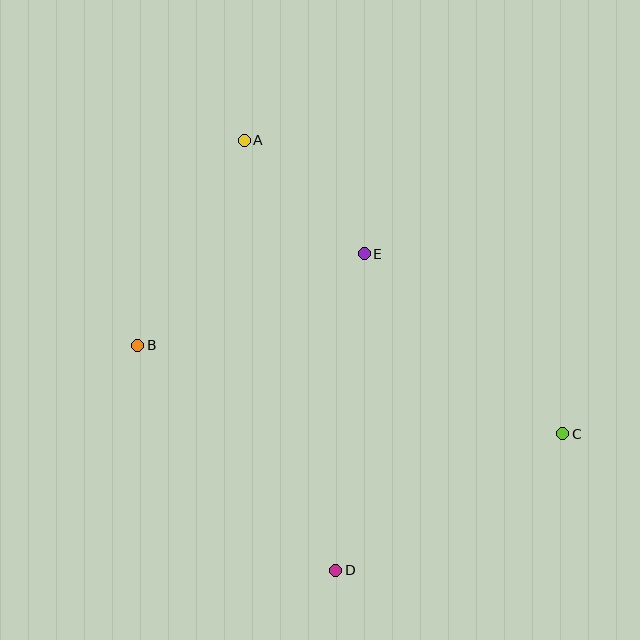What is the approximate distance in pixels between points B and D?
The distance between B and D is approximately 300 pixels.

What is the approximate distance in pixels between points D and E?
The distance between D and E is approximately 318 pixels.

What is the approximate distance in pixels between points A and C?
The distance between A and C is approximately 433 pixels.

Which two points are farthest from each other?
Points A and D are farthest from each other.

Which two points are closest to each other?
Points A and E are closest to each other.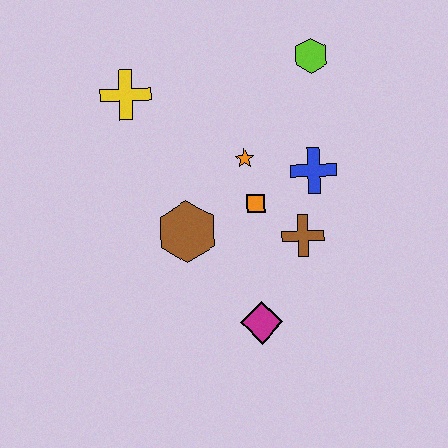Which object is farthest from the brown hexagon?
The lime hexagon is farthest from the brown hexagon.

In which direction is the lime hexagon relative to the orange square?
The lime hexagon is above the orange square.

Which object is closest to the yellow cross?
The orange star is closest to the yellow cross.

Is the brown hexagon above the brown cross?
Yes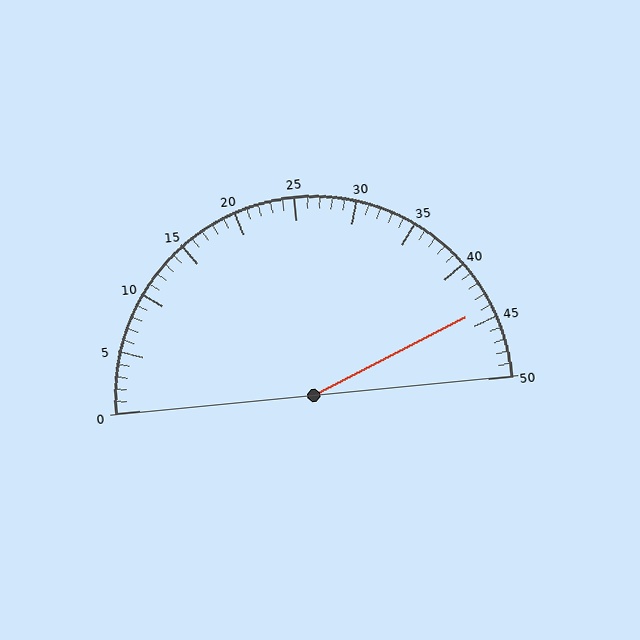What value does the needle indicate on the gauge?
The needle indicates approximately 44.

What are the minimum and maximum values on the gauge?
The gauge ranges from 0 to 50.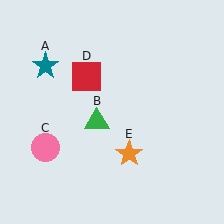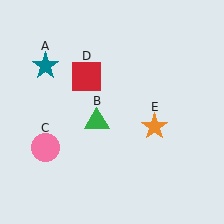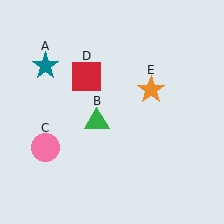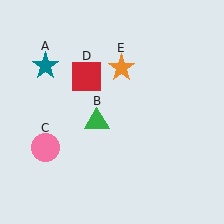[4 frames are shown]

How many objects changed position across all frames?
1 object changed position: orange star (object E).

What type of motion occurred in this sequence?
The orange star (object E) rotated counterclockwise around the center of the scene.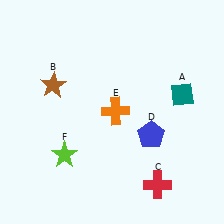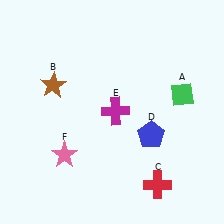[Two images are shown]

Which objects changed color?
A changed from teal to green. E changed from orange to magenta. F changed from lime to pink.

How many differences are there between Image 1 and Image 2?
There are 3 differences between the two images.